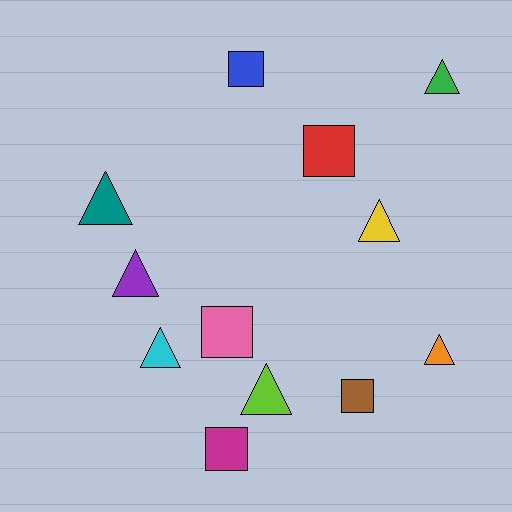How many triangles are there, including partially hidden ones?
There are 7 triangles.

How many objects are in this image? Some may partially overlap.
There are 12 objects.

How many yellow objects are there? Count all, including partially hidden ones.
There is 1 yellow object.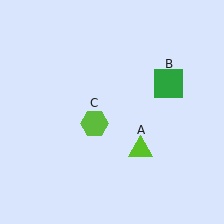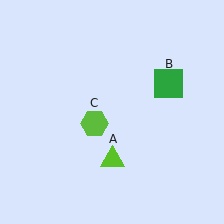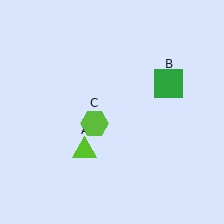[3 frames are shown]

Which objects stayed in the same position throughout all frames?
Green square (object B) and lime hexagon (object C) remained stationary.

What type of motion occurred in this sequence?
The lime triangle (object A) rotated clockwise around the center of the scene.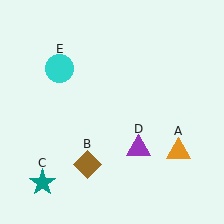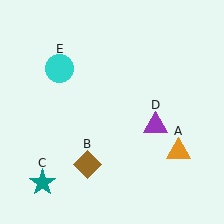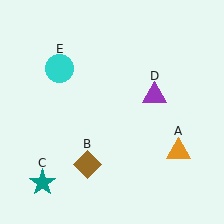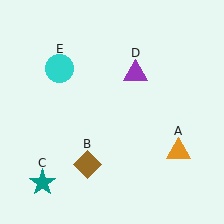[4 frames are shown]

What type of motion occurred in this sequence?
The purple triangle (object D) rotated counterclockwise around the center of the scene.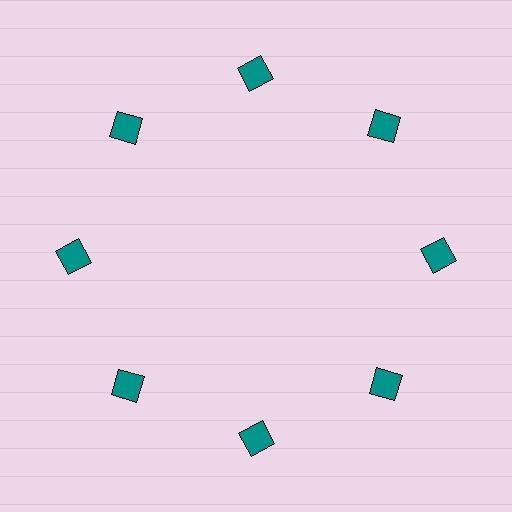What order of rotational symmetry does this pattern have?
This pattern has 8-fold rotational symmetry.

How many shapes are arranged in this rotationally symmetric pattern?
There are 8 shapes, arranged in 8 groups of 1.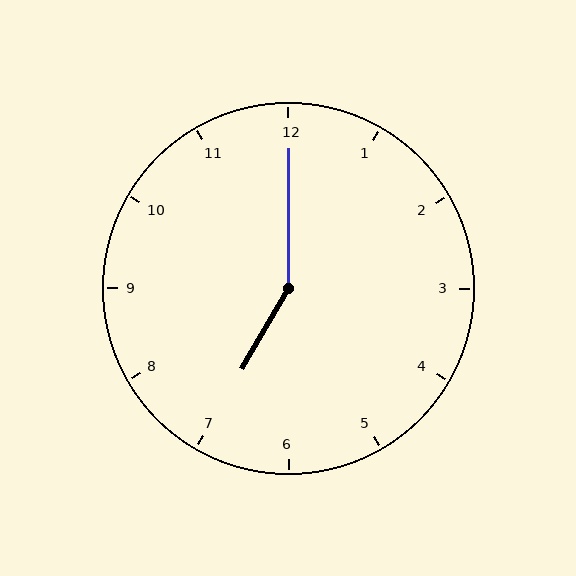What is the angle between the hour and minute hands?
Approximately 150 degrees.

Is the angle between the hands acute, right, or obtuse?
It is obtuse.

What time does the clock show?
7:00.